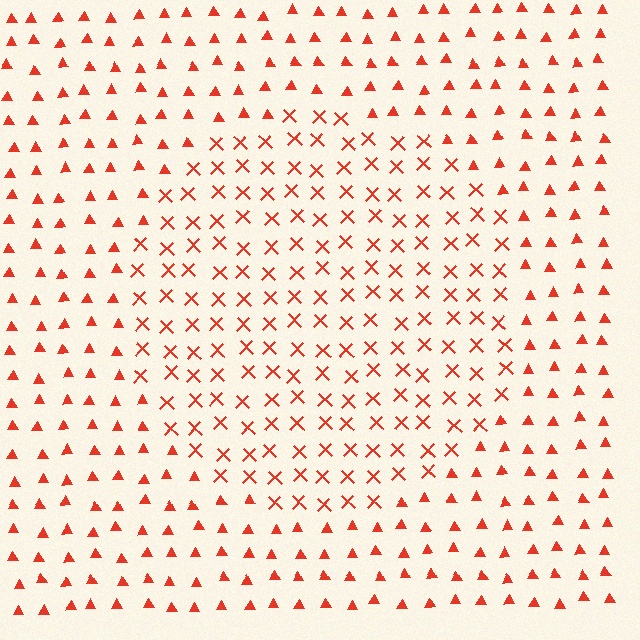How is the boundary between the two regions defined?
The boundary is defined by a change in element shape: X marks inside vs. triangles outside. All elements share the same color and spacing.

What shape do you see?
I see a circle.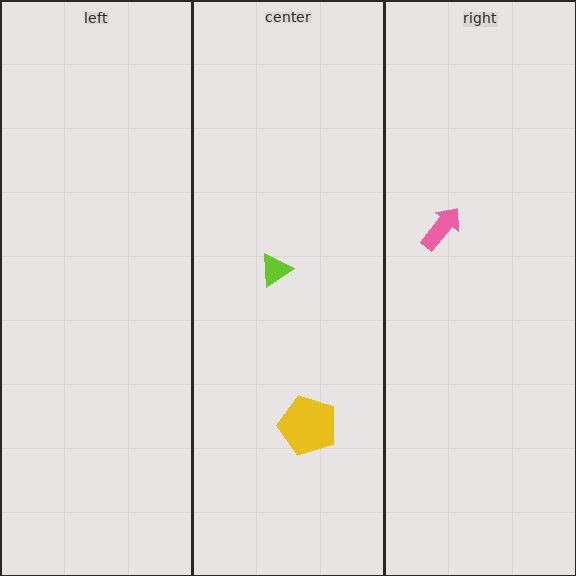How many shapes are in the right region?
1.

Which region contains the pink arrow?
The right region.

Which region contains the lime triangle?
The center region.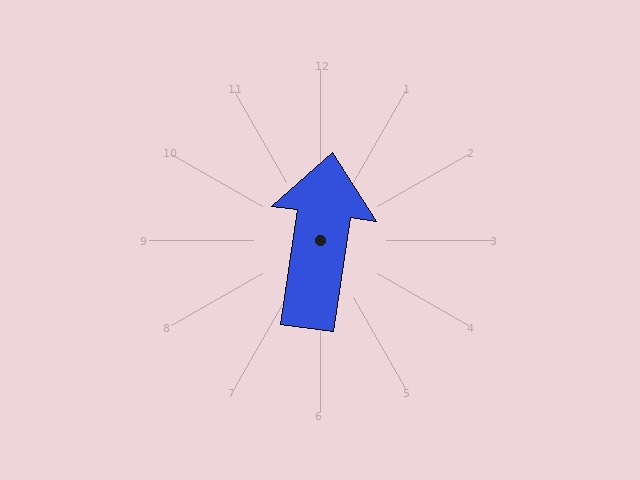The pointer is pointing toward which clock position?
Roughly 12 o'clock.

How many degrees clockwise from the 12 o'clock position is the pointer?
Approximately 8 degrees.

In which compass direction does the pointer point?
North.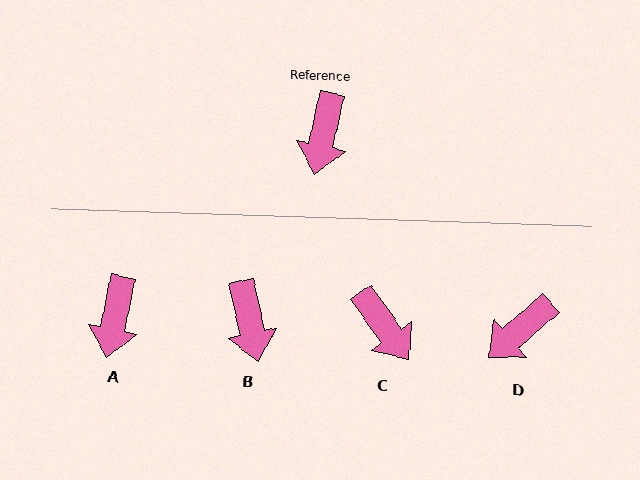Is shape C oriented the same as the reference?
No, it is off by about 47 degrees.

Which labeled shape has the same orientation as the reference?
A.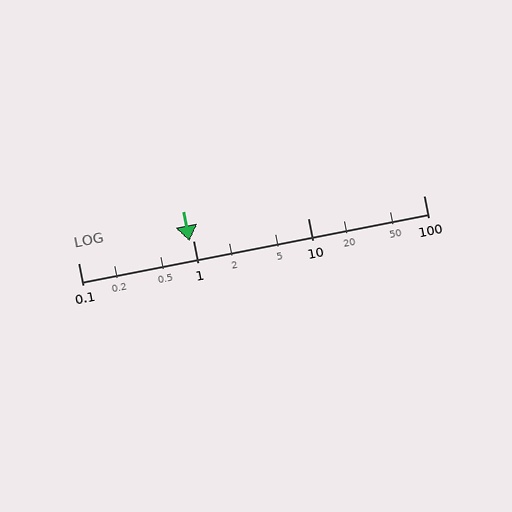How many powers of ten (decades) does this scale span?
The scale spans 3 decades, from 0.1 to 100.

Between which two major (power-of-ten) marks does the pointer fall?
The pointer is between 0.1 and 1.